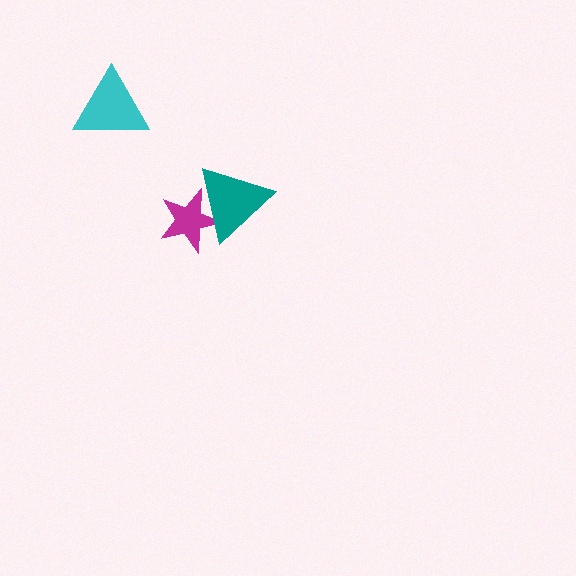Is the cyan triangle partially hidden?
No, no other shape covers it.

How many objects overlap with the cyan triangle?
0 objects overlap with the cyan triangle.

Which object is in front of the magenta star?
The teal triangle is in front of the magenta star.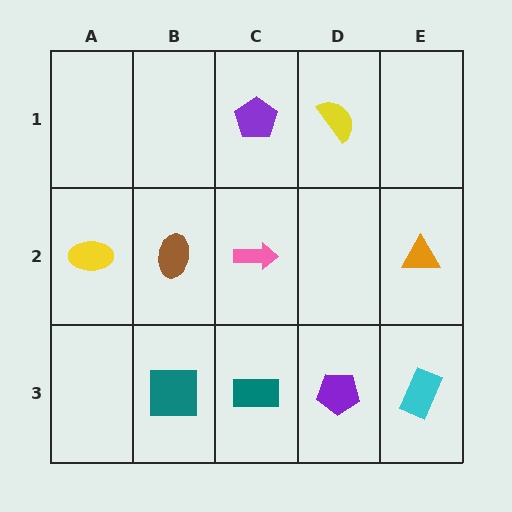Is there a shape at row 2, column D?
No, that cell is empty.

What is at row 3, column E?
A cyan rectangle.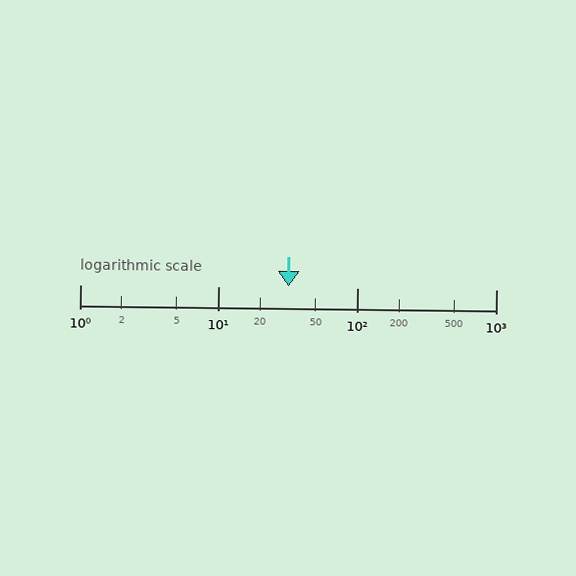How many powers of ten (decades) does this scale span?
The scale spans 3 decades, from 1 to 1000.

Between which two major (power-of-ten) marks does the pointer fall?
The pointer is between 10 and 100.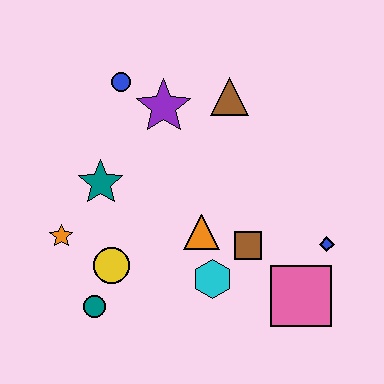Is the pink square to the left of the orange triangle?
No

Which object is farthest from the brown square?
The blue circle is farthest from the brown square.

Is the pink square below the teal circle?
No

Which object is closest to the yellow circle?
The teal circle is closest to the yellow circle.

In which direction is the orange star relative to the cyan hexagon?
The orange star is to the left of the cyan hexagon.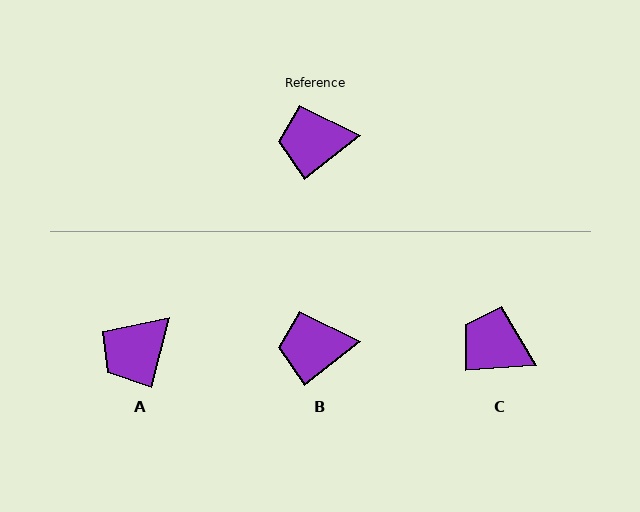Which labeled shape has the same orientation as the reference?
B.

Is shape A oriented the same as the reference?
No, it is off by about 38 degrees.